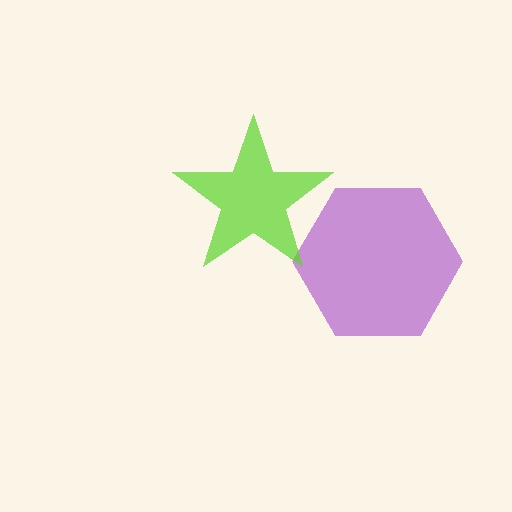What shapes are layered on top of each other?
The layered shapes are: a purple hexagon, a lime star.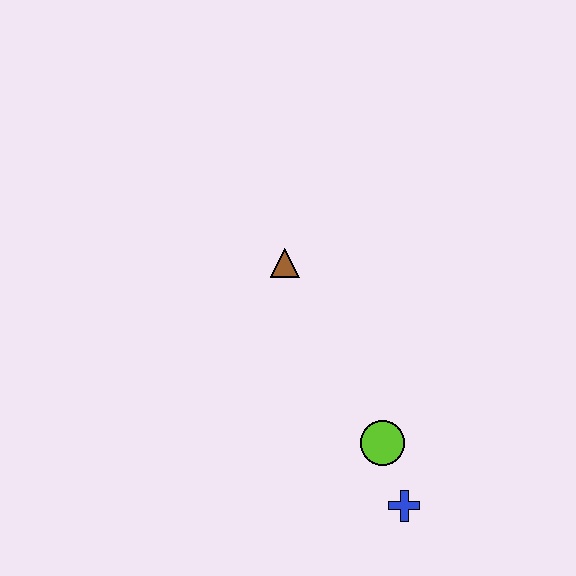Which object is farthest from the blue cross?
The brown triangle is farthest from the blue cross.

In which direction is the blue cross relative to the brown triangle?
The blue cross is below the brown triangle.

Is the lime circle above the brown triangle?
No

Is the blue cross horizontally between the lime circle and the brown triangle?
No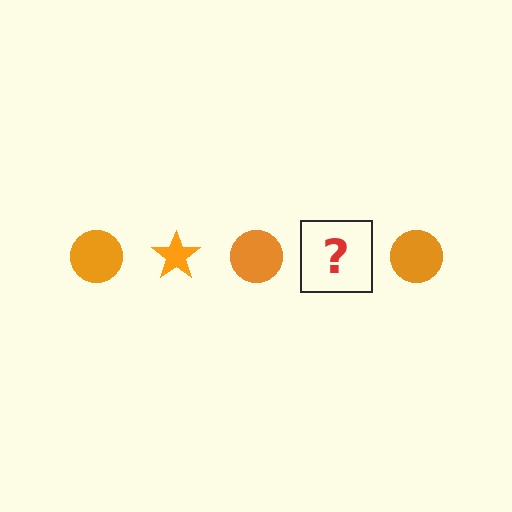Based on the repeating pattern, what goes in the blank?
The blank should be an orange star.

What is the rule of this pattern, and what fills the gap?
The rule is that the pattern cycles through circle, star shapes in orange. The gap should be filled with an orange star.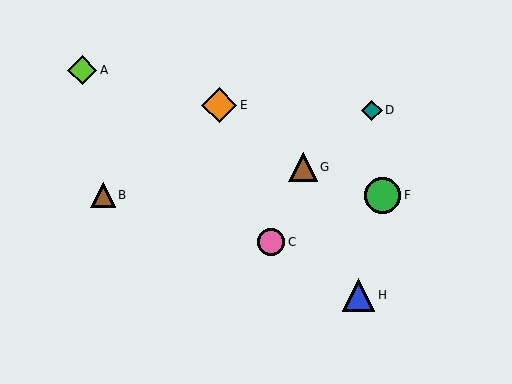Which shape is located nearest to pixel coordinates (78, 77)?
The lime diamond (labeled A) at (82, 70) is nearest to that location.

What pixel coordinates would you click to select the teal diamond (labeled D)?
Click at (372, 110) to select the teal diamond D.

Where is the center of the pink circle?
The center of the pink circle is at (271, 242).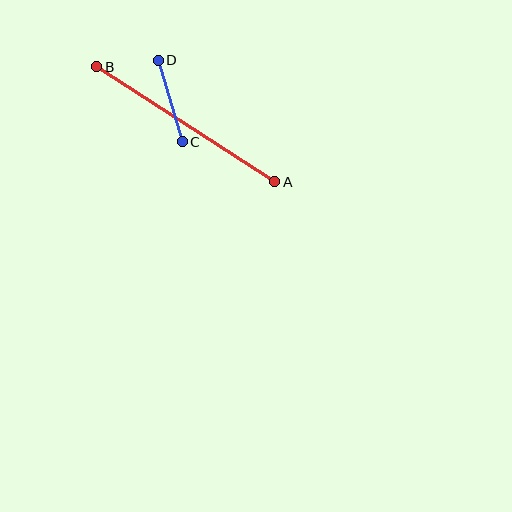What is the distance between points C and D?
The distance is approximately 85 pixels.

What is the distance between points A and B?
The distance is approximately 212 pixels.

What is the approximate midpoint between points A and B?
The midpoint is at approximately (186, 124) pixels.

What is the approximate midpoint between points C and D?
The midpoint is at approximately (170, 101) pixels.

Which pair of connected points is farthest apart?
Points A and B are farthest apart.